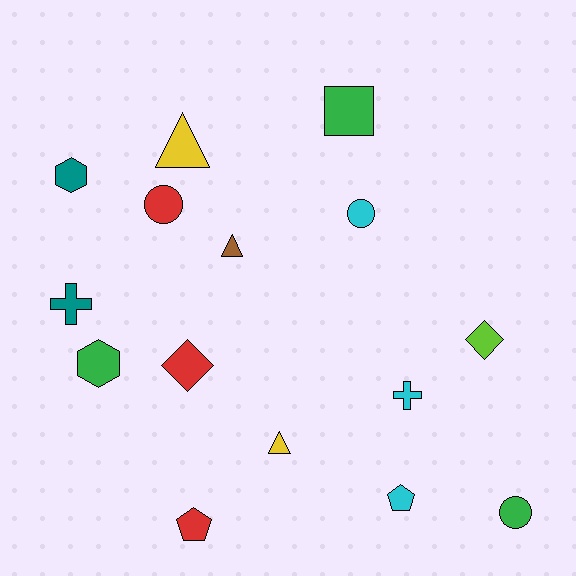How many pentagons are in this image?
There are 2 pentagons.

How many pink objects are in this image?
There are no pink objects.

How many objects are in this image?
There are 15 objects.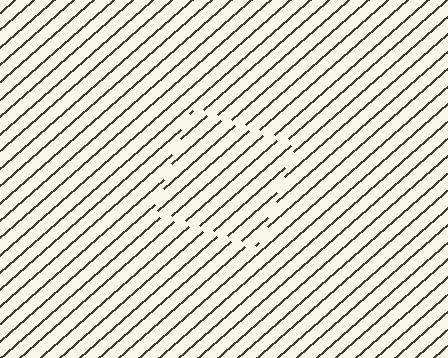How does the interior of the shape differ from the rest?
The interior of the shape contains the same grating, shifted by half a period — the contour is defined by the phase discontinuity where line-ends from the inner and outer gratings abut.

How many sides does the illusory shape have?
4 sides — the line-ends trace a square.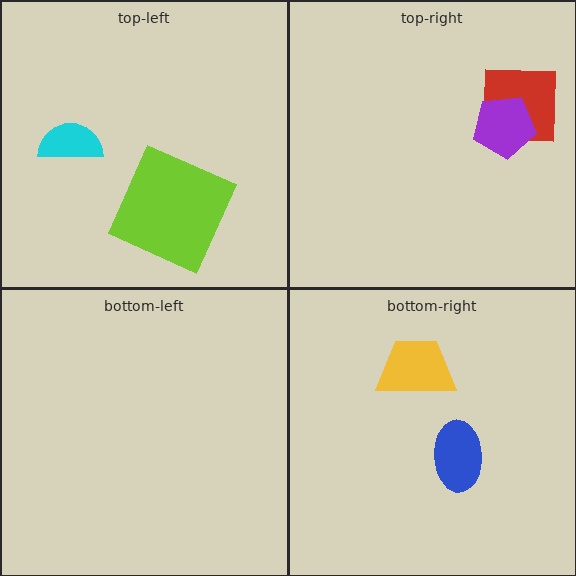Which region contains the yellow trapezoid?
The bottom-right region.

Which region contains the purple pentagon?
The top-right region.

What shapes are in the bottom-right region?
The yellow trapezoid, the blue ellipse.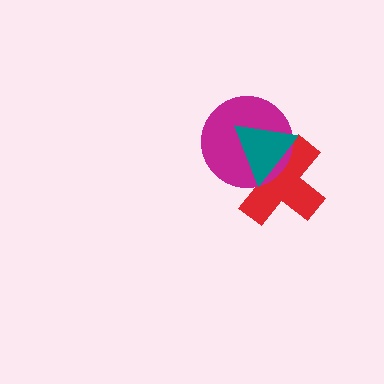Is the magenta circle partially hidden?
Yes, it is partially covered by another shape.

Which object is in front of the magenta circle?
The teal triangle is in front of the magenta circle.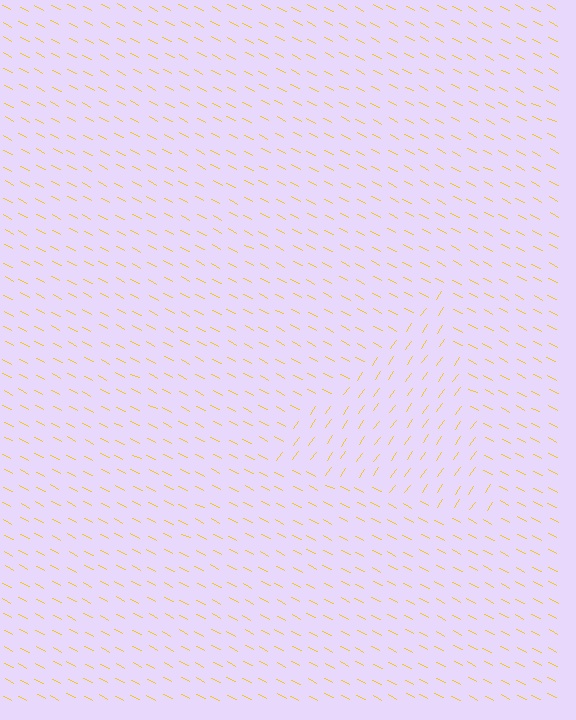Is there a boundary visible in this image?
Yes, there is a texture boundary formed by a change in line orientation.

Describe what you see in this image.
The image is filled with small yellow line segments. A triangle region in the image has lines oriented differently from the surrounding lines, creating a visible texture boundary.